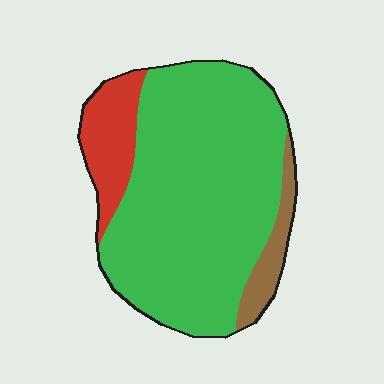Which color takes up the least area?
Brown, at roughly 10%.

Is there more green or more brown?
Green.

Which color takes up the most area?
Green, at roughly 80%.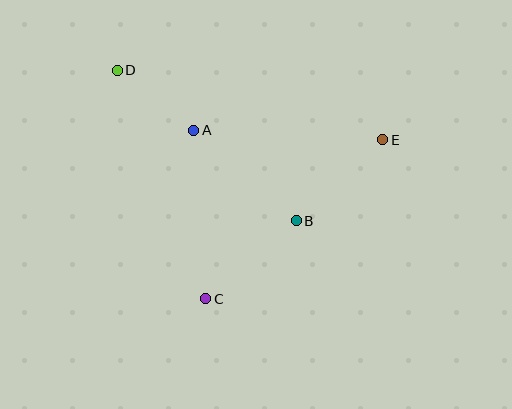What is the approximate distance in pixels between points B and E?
The distance between B and E is approximately 119 pixels.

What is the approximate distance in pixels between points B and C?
The distance between B and C is approximately 119 pixels.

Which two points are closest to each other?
Points A and D are closest to each other.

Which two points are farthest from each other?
Points D and E are farthest from each other.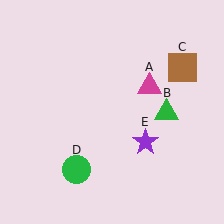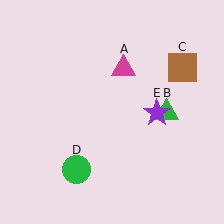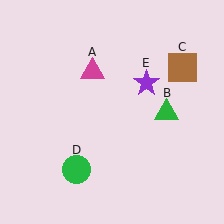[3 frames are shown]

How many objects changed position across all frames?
2 objects changed position: magenta triangle (object A), purple star (object E).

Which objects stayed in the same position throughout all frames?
Green triangle (object B) and brown square (object C) and green circle (object D) remained stationary.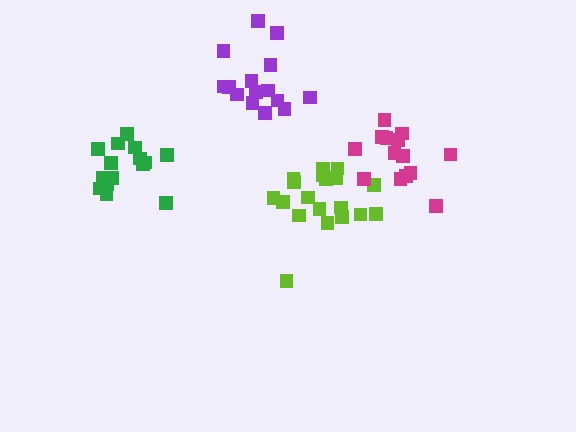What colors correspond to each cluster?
The clusters are colored: lime, magenta, purple, green.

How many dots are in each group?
Group 1: 19 dots, Group 2: 15 dots, Group 3: 15 dots, Group 4: 15 dots (64 total).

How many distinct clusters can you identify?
There are 4 distinct clusters.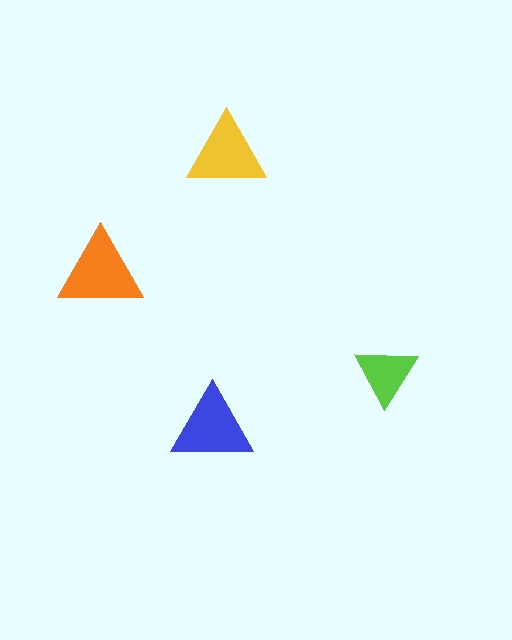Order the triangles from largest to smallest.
the orange one, the blue one, the yellow one, the lime one.